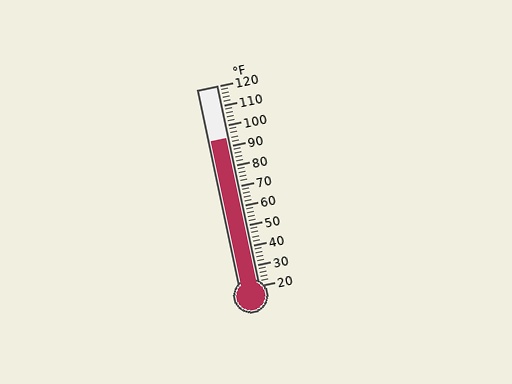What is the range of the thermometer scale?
The thermometer scale ranges from 20°F to 120°F.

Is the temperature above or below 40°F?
The temperature is above 40°F.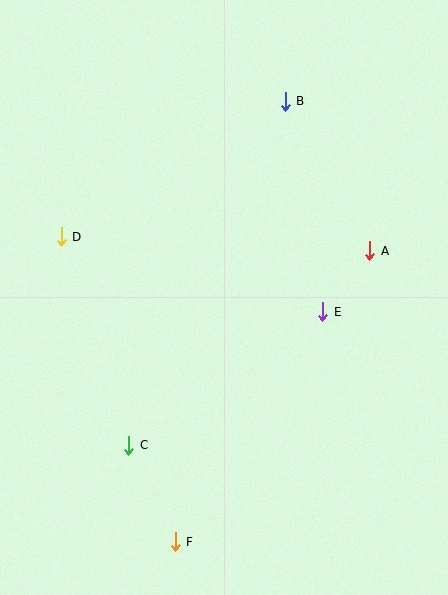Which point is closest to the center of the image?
Point E at (323, 312) is closest to the center.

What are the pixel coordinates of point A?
Point A is at (370, 251).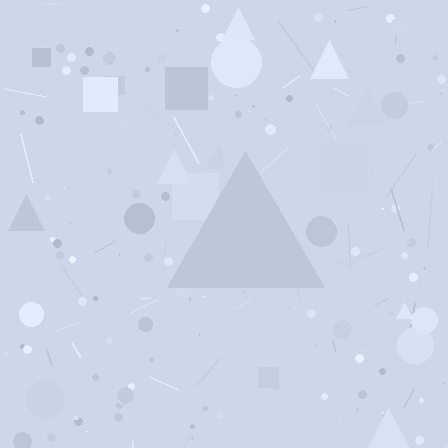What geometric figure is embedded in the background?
A triangle is embedded in the background.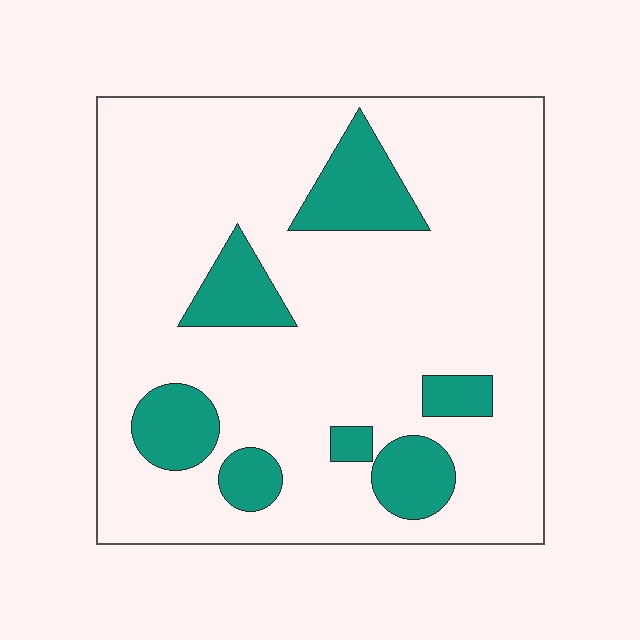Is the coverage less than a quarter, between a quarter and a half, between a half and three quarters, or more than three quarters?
Less than a quarter.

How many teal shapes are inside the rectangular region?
7.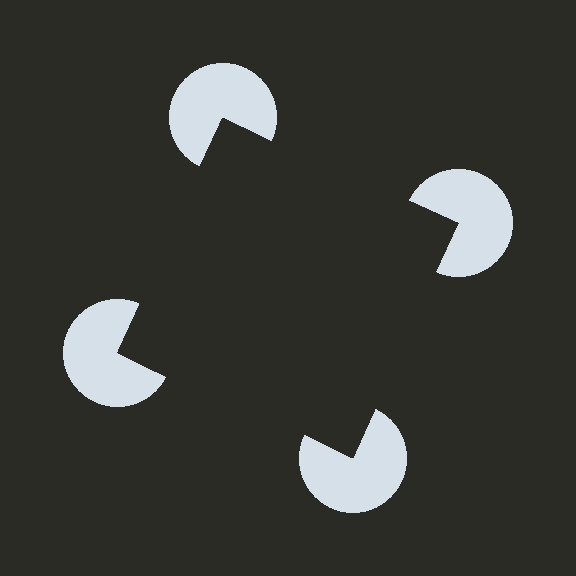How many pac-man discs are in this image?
There are 4 — one at each vertex of the illusory square.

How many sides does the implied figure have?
4 sides.